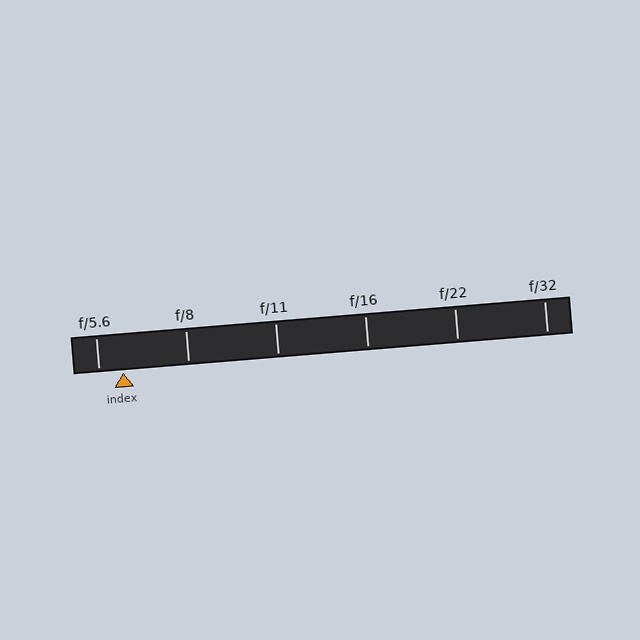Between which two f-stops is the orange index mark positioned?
The index mark is between f/5.6 and f/8.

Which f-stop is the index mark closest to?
The index mark is closest to f/5.6.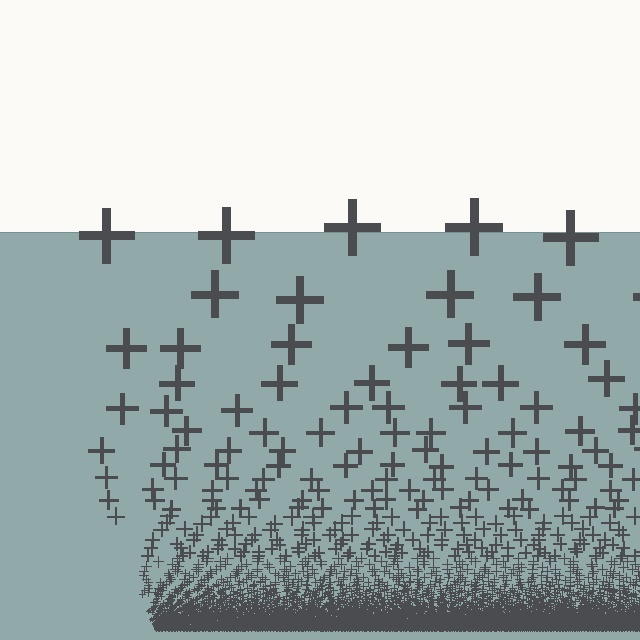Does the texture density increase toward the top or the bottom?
Density increases toward the bottom.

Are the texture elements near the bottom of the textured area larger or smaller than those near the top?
Smaller. The gradient is inverted — elements near the bottom are smaller and denser.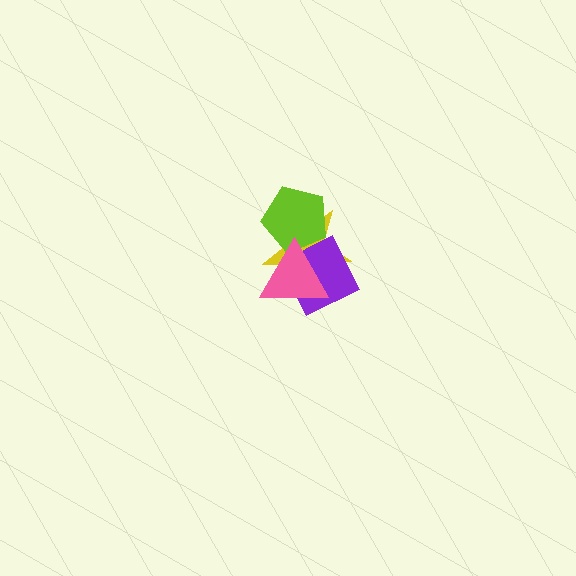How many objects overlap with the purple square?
2 objects overlap with the purple square.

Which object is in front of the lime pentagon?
The pink triangle is in front of the lime pentagon.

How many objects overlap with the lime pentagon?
2 objects overlap with the lime pentagon.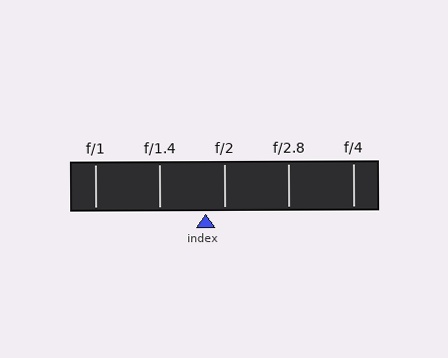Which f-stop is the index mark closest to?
The index mark is closest to f/2.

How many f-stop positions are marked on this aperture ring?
There are 5 f-stop positions marked.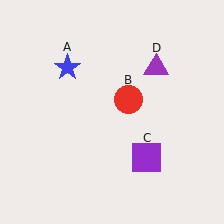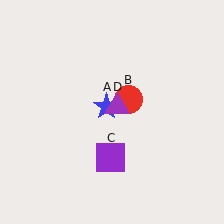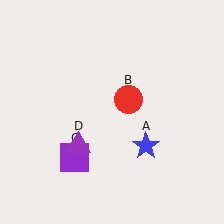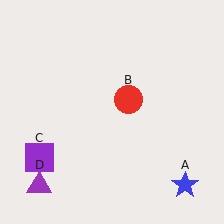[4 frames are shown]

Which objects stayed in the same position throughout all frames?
Red circle (object B) remained stationary.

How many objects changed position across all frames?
3 objects changed position: blue star (object A), purple square (object C), purple triangle (object D).